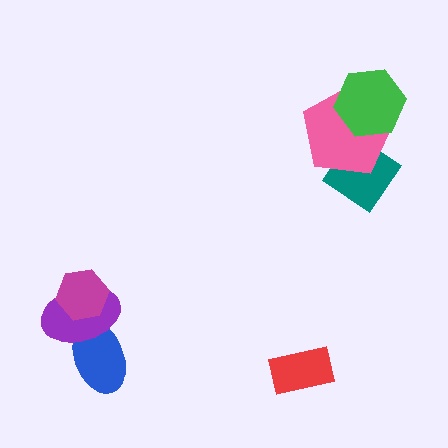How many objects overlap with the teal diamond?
1 object overlaps with the teal diamond.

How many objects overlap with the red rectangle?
0 objects overlap with the red rectangle.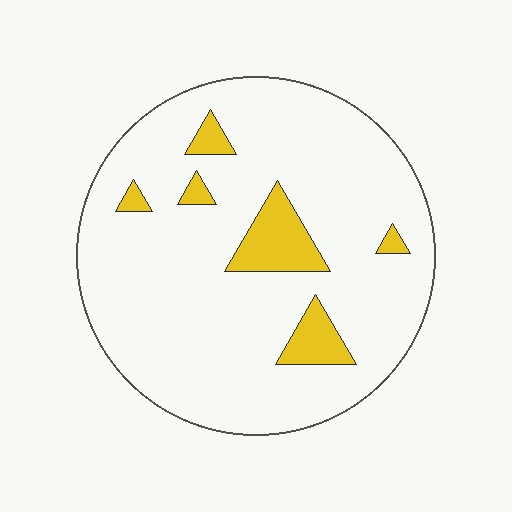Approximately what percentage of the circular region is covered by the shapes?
Approximately 10%.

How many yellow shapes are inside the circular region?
6.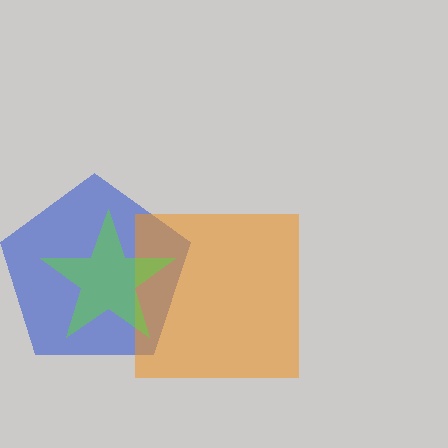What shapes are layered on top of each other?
The layered shapes are: a blue pentagon, an orange square, a lime star.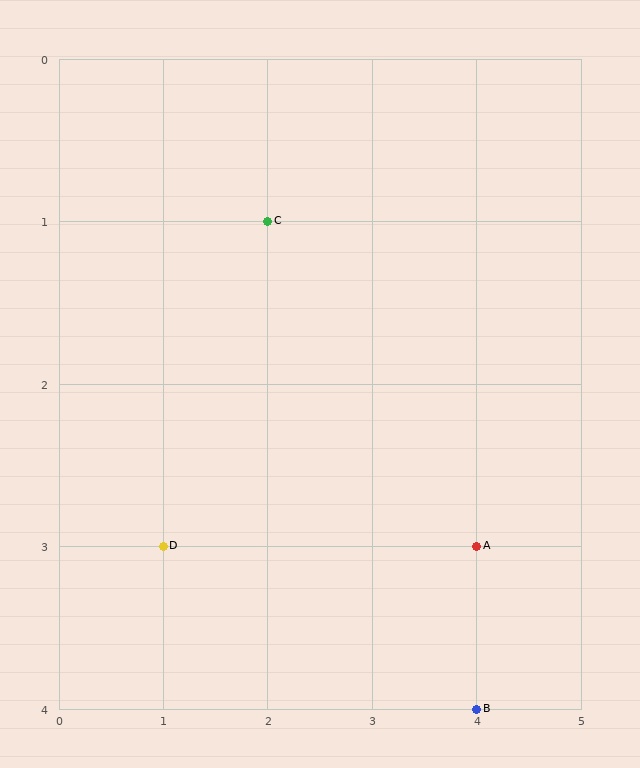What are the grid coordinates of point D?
Point D is at grid coordinates (1, 3).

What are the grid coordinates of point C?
Point C is at grid coordinates (2, 1).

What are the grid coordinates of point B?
Point B is at grid coordinates (4, 4).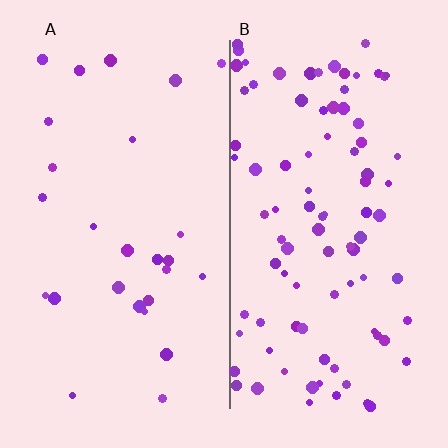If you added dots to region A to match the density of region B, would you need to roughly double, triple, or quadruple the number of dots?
Approximately triple.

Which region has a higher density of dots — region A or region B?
B (the right).